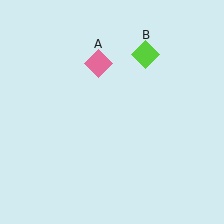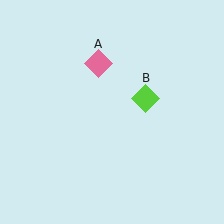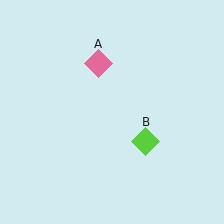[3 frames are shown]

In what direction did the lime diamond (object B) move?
The lime diamond (object B) moved down.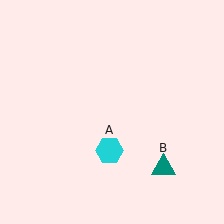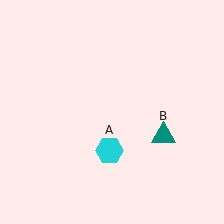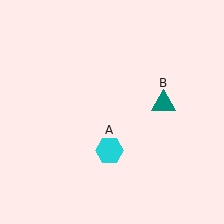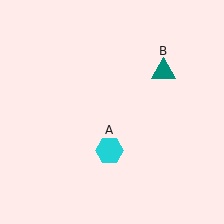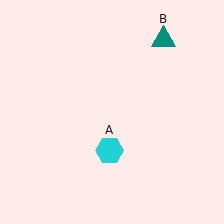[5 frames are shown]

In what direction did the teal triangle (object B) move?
The teal triangle (object B) moved up.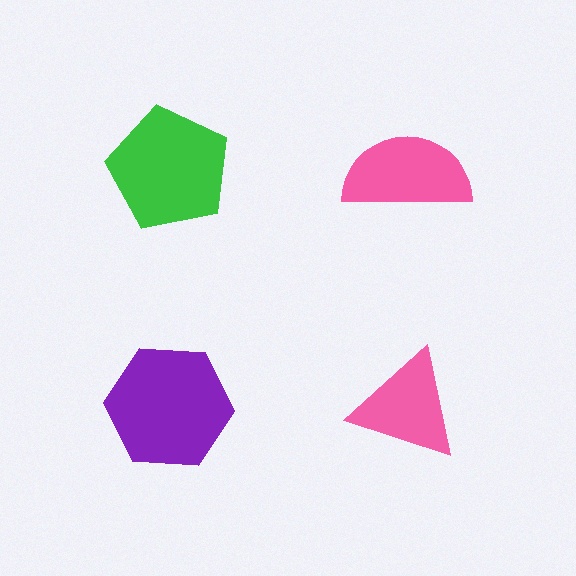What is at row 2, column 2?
A pink triangle.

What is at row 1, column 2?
A pink semicircle.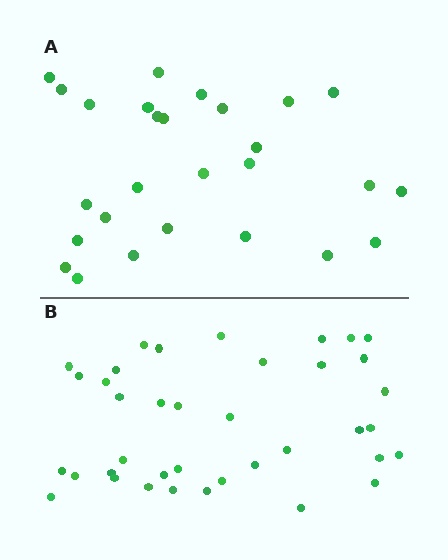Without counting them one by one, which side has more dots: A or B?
Region B (the bottom region) has more dots.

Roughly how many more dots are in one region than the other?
Region B has roughly 12 or so more dots than region A.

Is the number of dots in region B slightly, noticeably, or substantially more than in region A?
Region B has noticeably more, but not dramatically so. The ratio is roughly 1.4 to 1.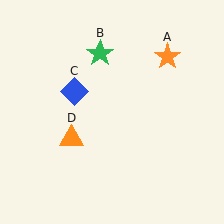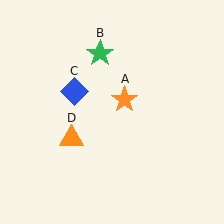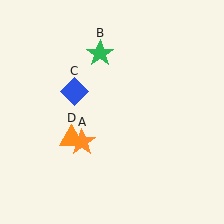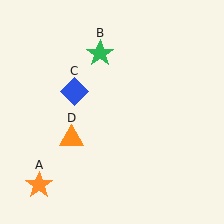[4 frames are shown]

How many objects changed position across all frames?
1 object changed position: orange star (object A).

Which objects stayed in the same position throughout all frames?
Green star (object B) and blue diamond (object C) and orange triangle (object D) remained stationary.